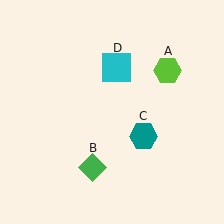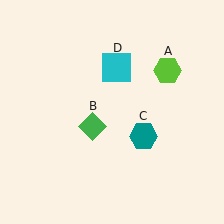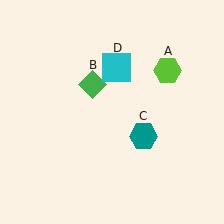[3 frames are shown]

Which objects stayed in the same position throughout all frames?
Lime hexagon (object A) and teal hexagon (object C) and cyan square (object D) remained stationary.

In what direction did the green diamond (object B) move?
The green diamond (object B) moved up.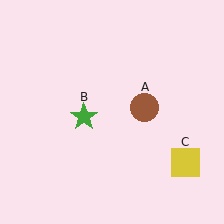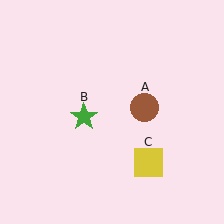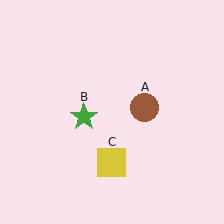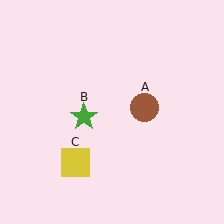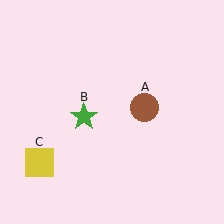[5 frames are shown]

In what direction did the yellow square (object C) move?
The yellow square (object C) moved left.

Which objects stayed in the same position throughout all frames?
Brown circle (object A) and green star (object B) remained stationary.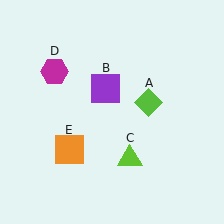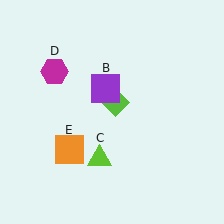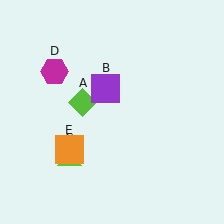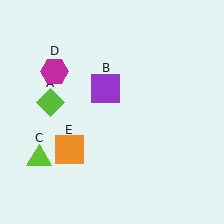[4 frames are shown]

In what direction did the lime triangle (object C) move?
The lime triangle (object C) moved left.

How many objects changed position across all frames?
2 objects changed position: lime diamond (object A), lime triangle (object C).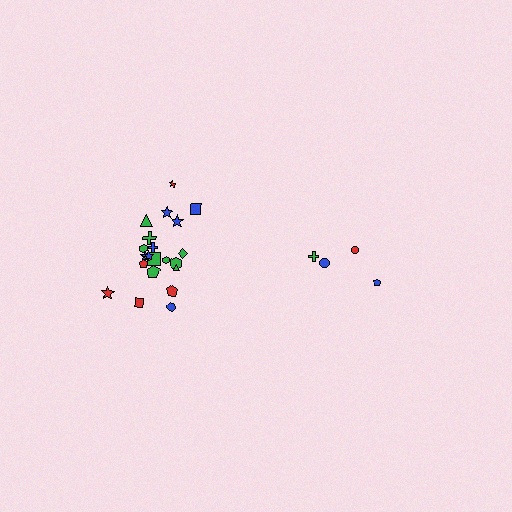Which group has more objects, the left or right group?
The left group.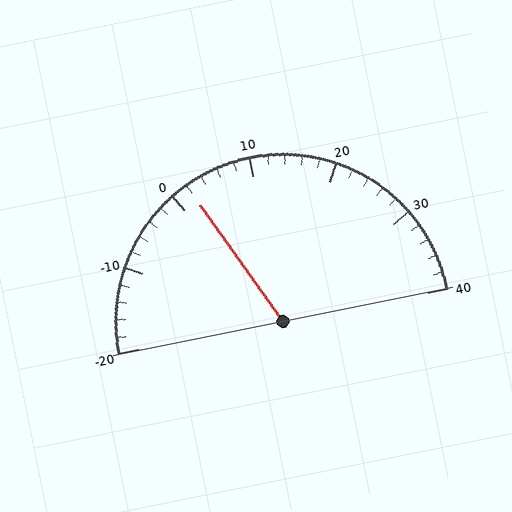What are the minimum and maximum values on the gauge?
The gauge ranges from -20 to 40.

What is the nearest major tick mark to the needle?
The nearest major tick mark is 0.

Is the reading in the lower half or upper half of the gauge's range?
The reading is in the lower half of the range (-20 to 40).